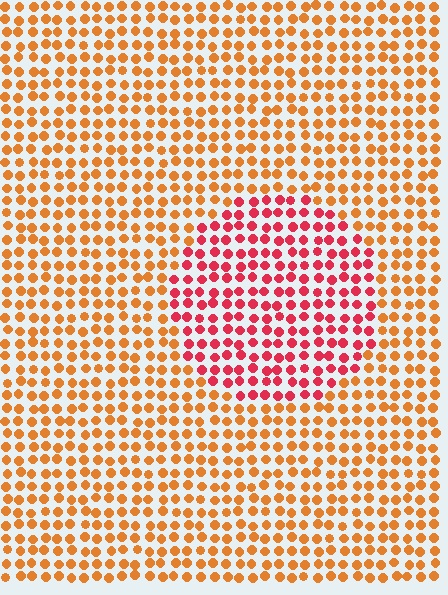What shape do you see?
I see a circle.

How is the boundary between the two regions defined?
The boundary is defined purely by a slight shift in hue (about 39 degrees). Spacing, size, and orientation are identical on both sides.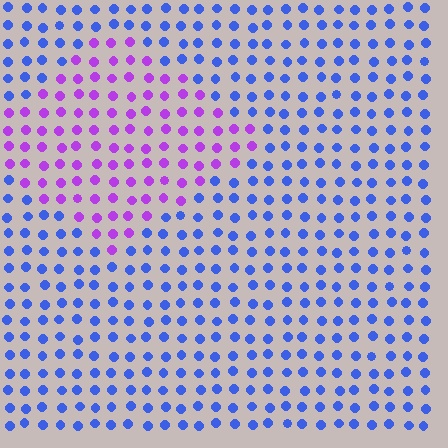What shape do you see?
I see a diamond.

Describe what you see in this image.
The image is filled with small blue elements in a uniform arrangement. A diamond-shaped region is visible where the elements are tinted to a slightly different hue, forming a subtle color boundary.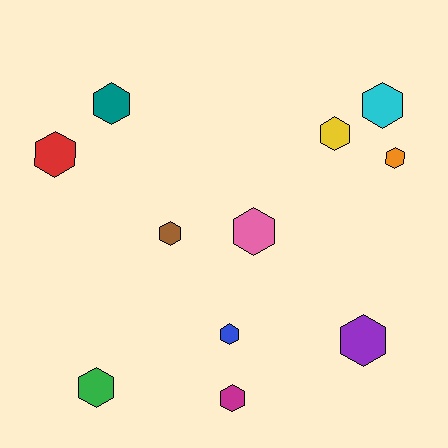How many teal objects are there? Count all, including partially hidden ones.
There is 1 teal object.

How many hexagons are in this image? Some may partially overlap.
There are 11 hexagons.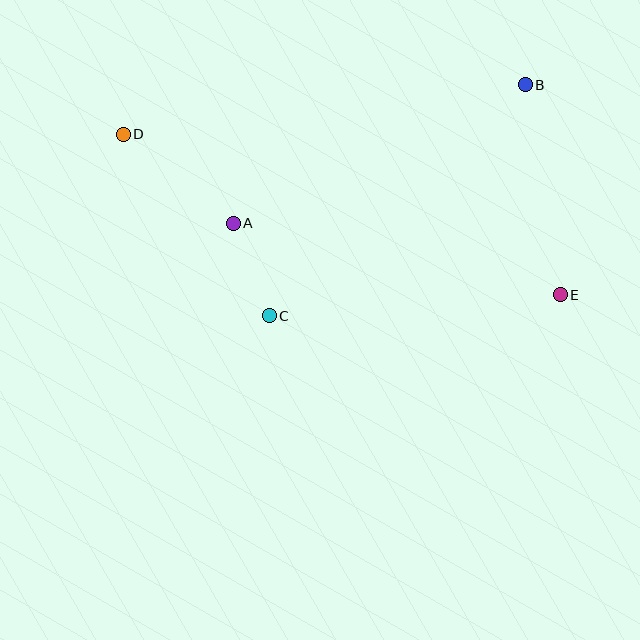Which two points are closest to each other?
Points A and C are closest to each other.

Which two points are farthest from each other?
Points D and E are farthest from each other.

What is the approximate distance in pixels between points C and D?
The distance between C and D is approximately 233 pixels.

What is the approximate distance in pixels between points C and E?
The distance between C and E is approximately 292 pixels.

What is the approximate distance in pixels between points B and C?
The distance between B and C is approximately 345 pixels.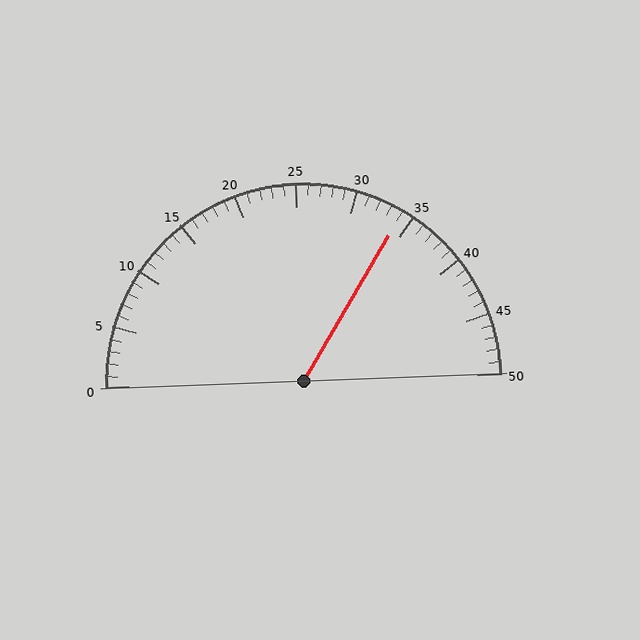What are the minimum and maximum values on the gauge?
The gauge ranges from 0 to 50.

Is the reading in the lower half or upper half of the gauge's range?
The reading is in the upper half of the range (0 to 50).